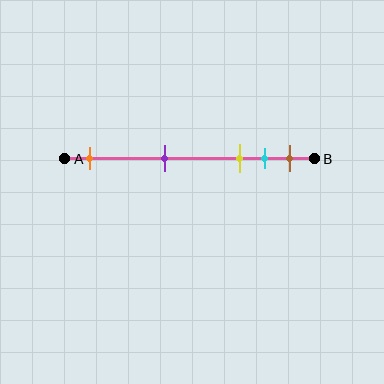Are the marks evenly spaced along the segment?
No, the marks are not evenly spaced.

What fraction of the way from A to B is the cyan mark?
The cyan mark is approximately 80% (0.8) of the way from A to B.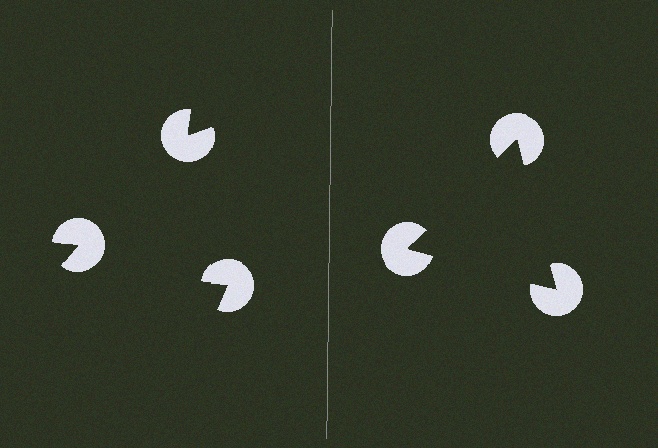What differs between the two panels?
The pac-man discs are positioned identically on both sides; only the wedge orientations differ. On the right they align to a triangle; on the left they are misaligned.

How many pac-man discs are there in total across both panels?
6 — 3 on each side.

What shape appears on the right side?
An illusory triangle.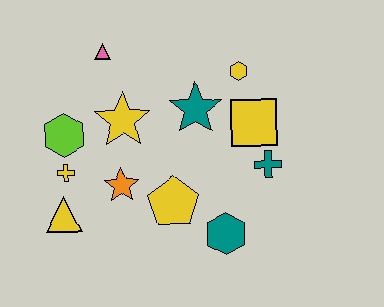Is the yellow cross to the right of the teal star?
No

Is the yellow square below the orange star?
No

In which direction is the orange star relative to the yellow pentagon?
The orange star is to the left of the yellow pentagon.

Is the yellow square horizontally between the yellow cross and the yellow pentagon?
No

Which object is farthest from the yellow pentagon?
The pink triangle is farthest from the yellow pentagon.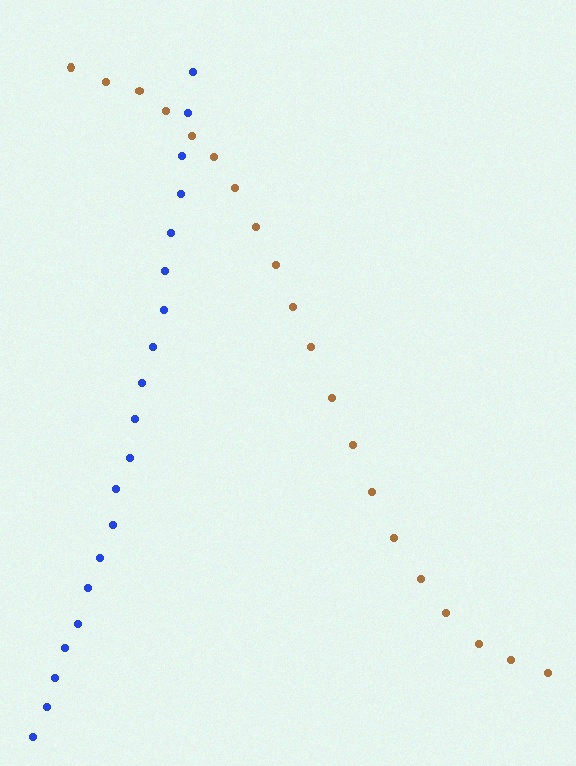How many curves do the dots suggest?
There are 2 distinct paths.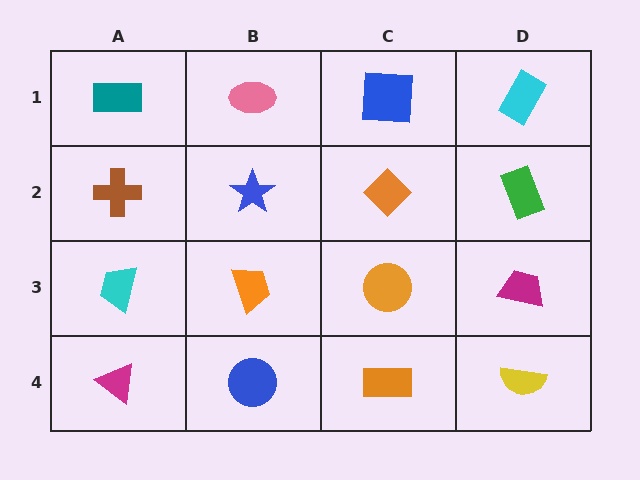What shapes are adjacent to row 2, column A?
A teal rectangle (row 1, column A), a cyan trapezoid (row 3, column A), a blue star (row 2, column B).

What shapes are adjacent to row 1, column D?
A green rectangle (row 2, column D), a blue square (row 1, column C).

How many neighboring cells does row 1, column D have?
2.